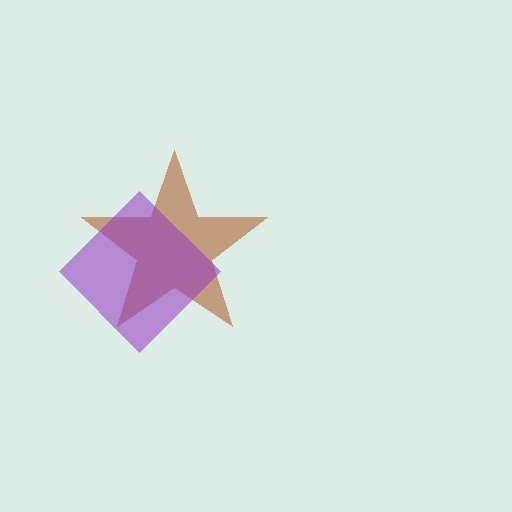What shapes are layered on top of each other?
The layered shapes are: a brown star, a purple diamond.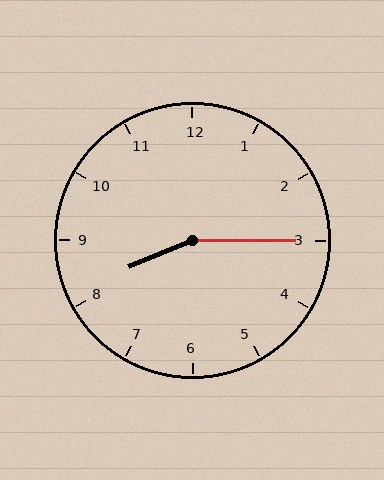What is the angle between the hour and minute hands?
Approximately 158 degrees.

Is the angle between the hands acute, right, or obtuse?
It is obtuse.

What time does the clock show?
8:15.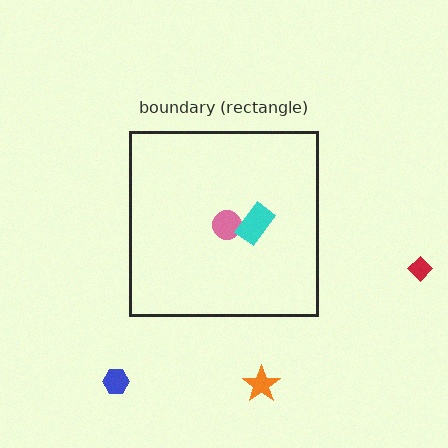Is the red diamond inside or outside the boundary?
Outside.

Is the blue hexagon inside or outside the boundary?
Outside.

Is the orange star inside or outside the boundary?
Outside.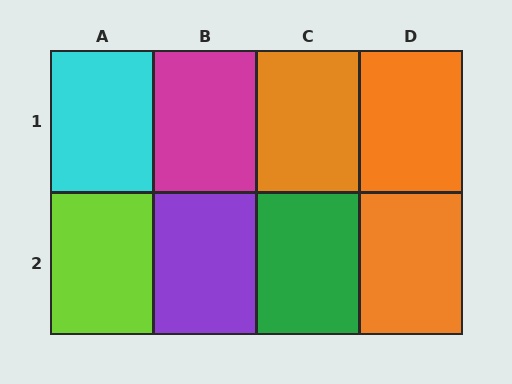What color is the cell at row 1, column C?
Orange.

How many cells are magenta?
1 cell is magenta.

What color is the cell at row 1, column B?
Magenta.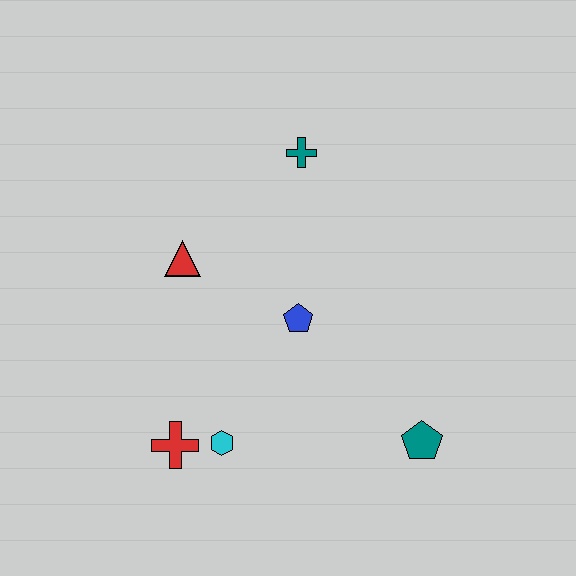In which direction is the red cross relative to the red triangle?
The red cross is below the red triangle.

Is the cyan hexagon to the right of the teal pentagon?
No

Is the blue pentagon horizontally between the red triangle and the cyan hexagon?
No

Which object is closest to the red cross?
The cyan hexagon is closest to the red cross.